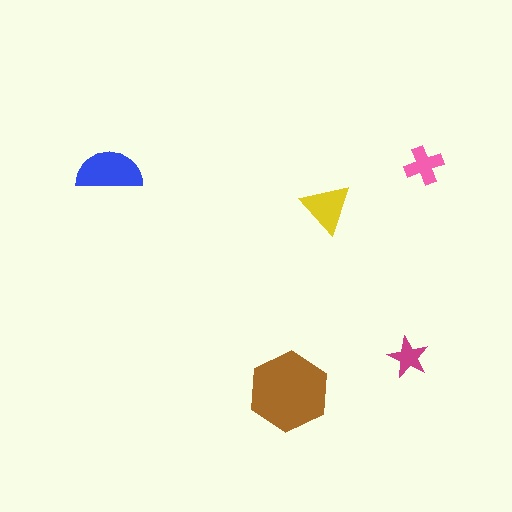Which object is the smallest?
The magenta star.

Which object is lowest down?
The brown hexagon is bottommost.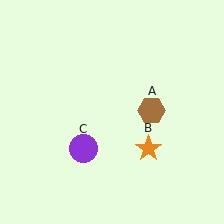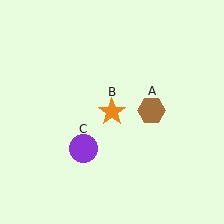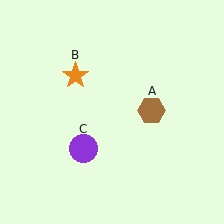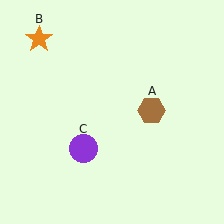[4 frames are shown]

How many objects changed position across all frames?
1 object changed position: orange star (object B).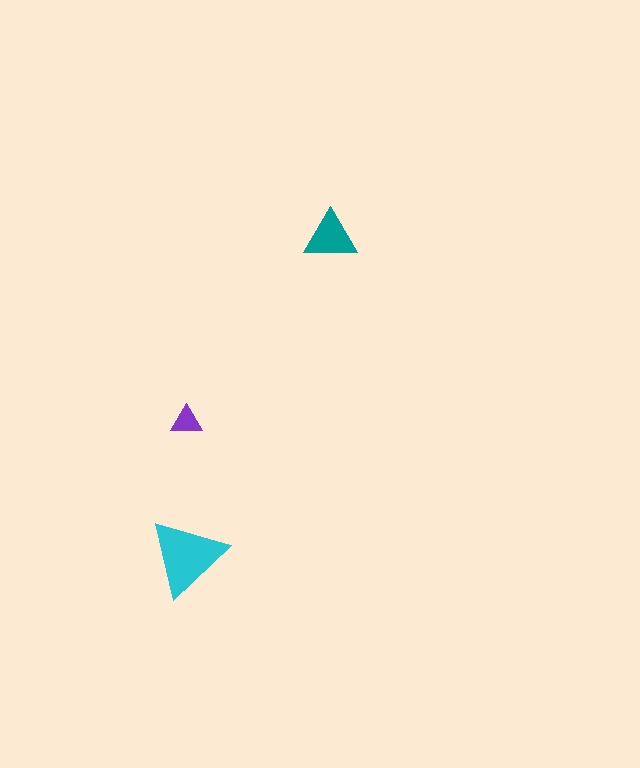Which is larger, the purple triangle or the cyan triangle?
The cyan one.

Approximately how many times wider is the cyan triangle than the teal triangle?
About 1.5 times wider.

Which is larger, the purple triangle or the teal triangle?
The teal one.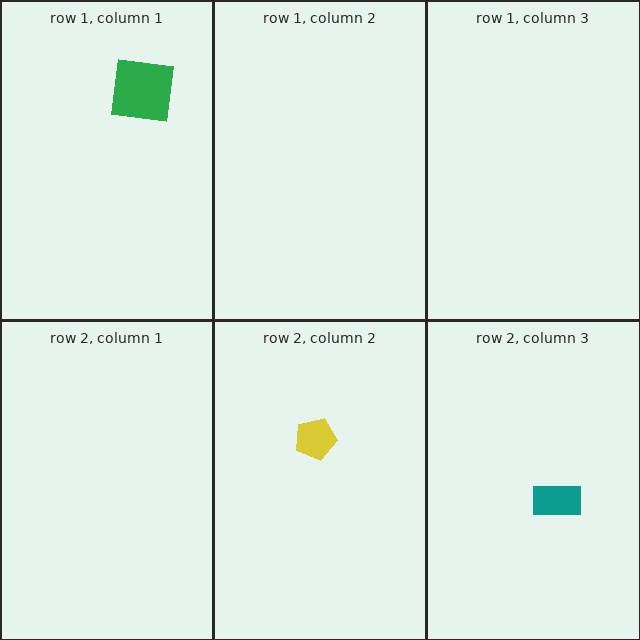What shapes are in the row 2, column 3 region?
The teal rectangle.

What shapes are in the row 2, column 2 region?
The yellow pentagon.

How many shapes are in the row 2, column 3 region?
1.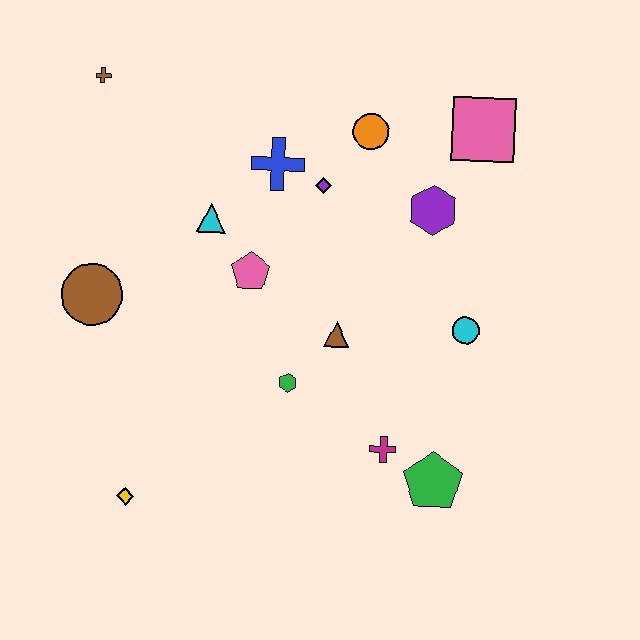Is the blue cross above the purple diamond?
Yes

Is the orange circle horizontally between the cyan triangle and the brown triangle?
No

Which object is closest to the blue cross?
The purple diamond is closest to the blue cross.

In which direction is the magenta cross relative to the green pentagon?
The magenta cross is to the left of the green pentagon.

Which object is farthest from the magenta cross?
The brown cross is farthest from the magenta cross.